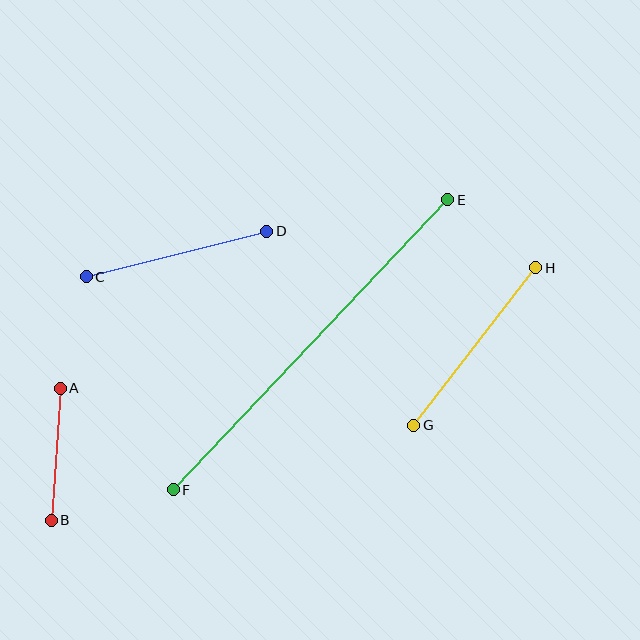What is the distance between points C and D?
The distance is approximately 186 pixels.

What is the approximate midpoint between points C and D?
The midpoint is at approximately (177, 254) pixels.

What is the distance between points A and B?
The distance is approximately 132 pixels.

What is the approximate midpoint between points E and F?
The midpoint is at approximately (310, 345) pixels.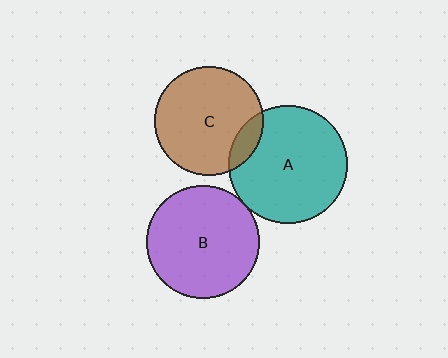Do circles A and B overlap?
Yes.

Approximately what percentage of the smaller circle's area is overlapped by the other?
Approximately 5%.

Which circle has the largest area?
Circle A (teal).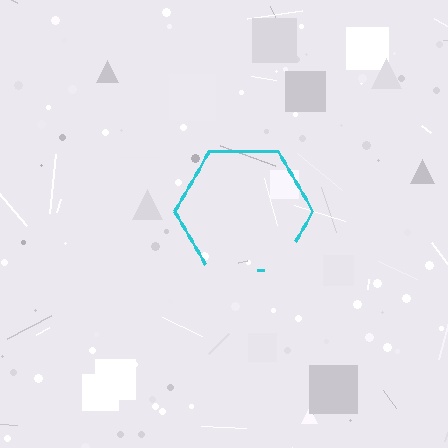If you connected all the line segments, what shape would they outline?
They would outline a hexagon.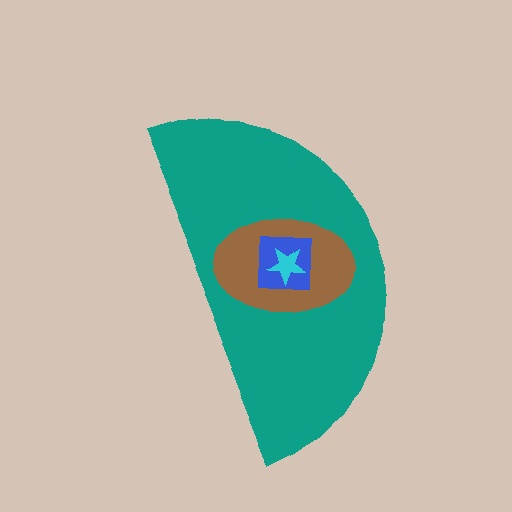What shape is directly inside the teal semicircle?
The brown ellipse.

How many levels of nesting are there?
4.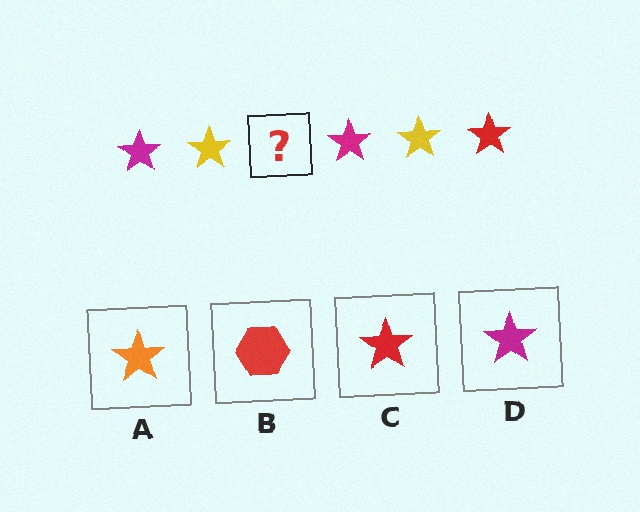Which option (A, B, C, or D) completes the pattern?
C.